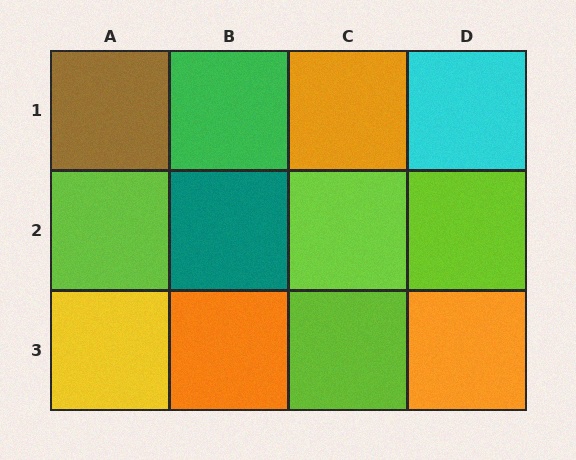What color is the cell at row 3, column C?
Lime.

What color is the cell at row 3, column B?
Orange.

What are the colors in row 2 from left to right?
Lime, teal, lime, lime.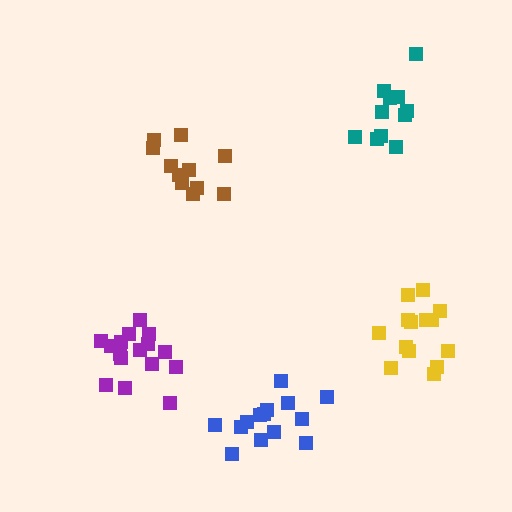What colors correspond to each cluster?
The clusters are colored: purple, brown, blue, yellow, teal.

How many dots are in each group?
Group 1: 16 dots, Group 2: 12 dots, Group 3: 14 dots, Group 4: 14 dots, Group 5: 11 dots (67 total).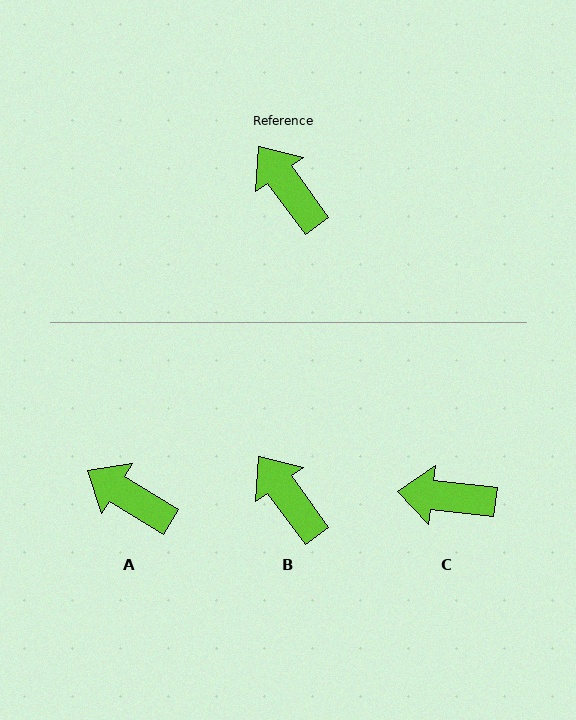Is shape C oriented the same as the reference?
No, it is off by about 47 degrees.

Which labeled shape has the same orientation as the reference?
B.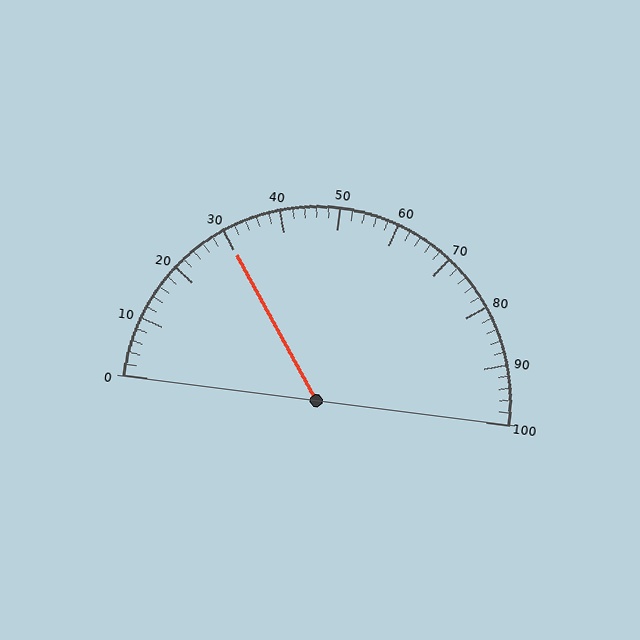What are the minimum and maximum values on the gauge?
The gauge ranges from 0 to 100.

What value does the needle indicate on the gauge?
The needle indicates approximately 30.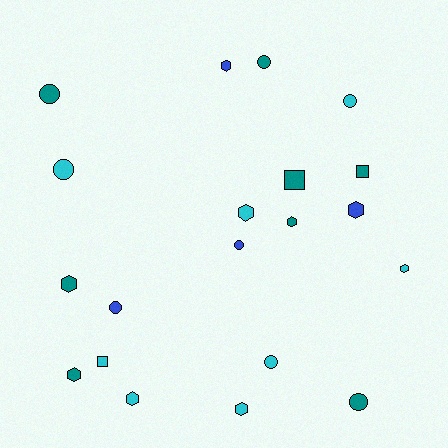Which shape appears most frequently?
Hexagon, with 9 objects.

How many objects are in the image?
There are 20 objects.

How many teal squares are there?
There are 2 teal squares.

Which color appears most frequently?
Cyan, with 8 objects.